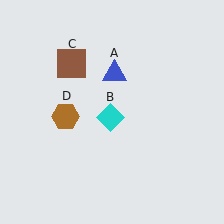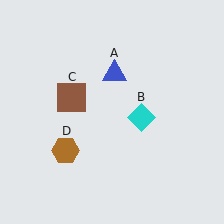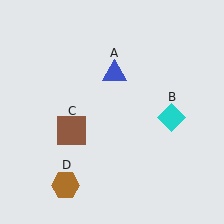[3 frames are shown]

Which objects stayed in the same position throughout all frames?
Blue triangle (object A) remained stationary.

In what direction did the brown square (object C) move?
The brown square (object C) moved down.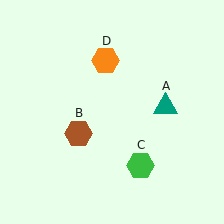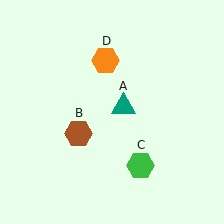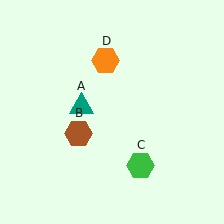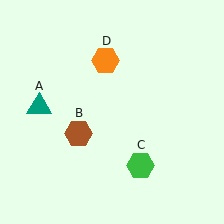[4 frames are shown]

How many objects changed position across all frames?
1 object changed position: teal triangle (object A).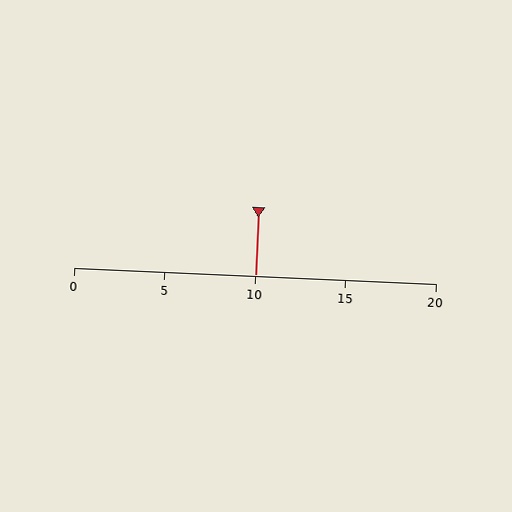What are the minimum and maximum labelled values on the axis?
The axis runs from 0 to 20.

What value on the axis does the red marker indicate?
The marker indicates approximately 10.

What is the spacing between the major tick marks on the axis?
The major ticks are spaced 5 apart.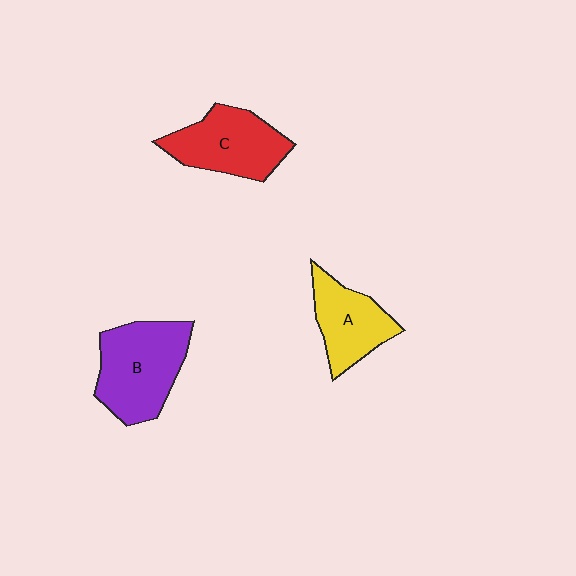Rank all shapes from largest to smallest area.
From largest to smallest: B (purple), C (red), A (yellow).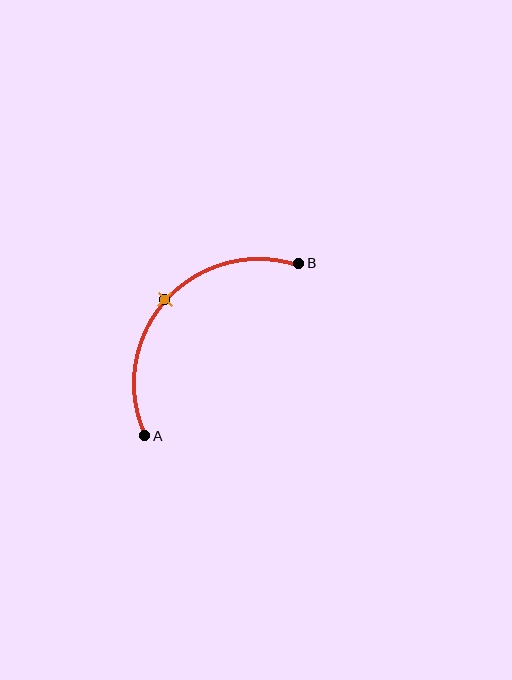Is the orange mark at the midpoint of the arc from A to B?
Yes. The orange mark lies on the arc at equal arc-length from both A and B — it is the arc midpoint.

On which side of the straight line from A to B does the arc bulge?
The arc bulges above and to the left of the straight line connecting A and B.